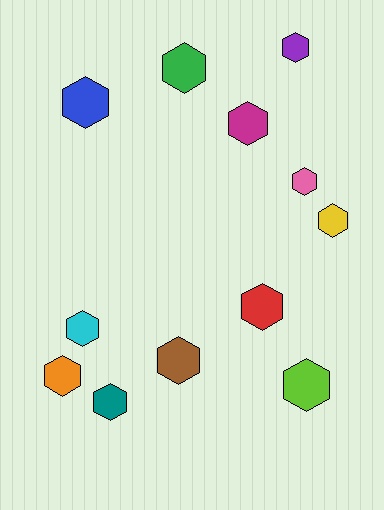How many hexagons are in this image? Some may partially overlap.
There are 12 hexagons.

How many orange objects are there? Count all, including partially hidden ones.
There is 1 orange object.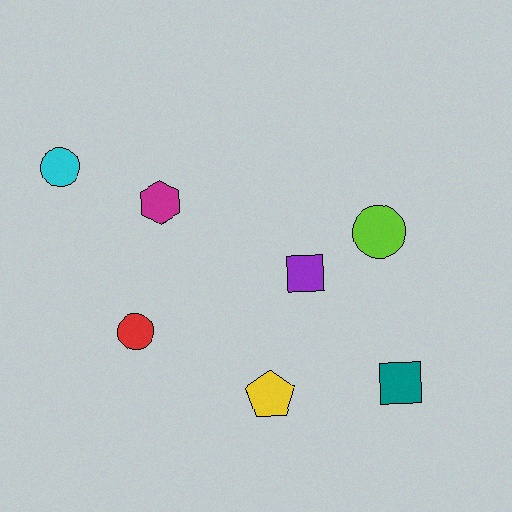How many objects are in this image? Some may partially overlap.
There are 7 objects.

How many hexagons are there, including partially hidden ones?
There is 1 hexagon.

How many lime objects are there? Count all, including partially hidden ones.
There is 1 lime object.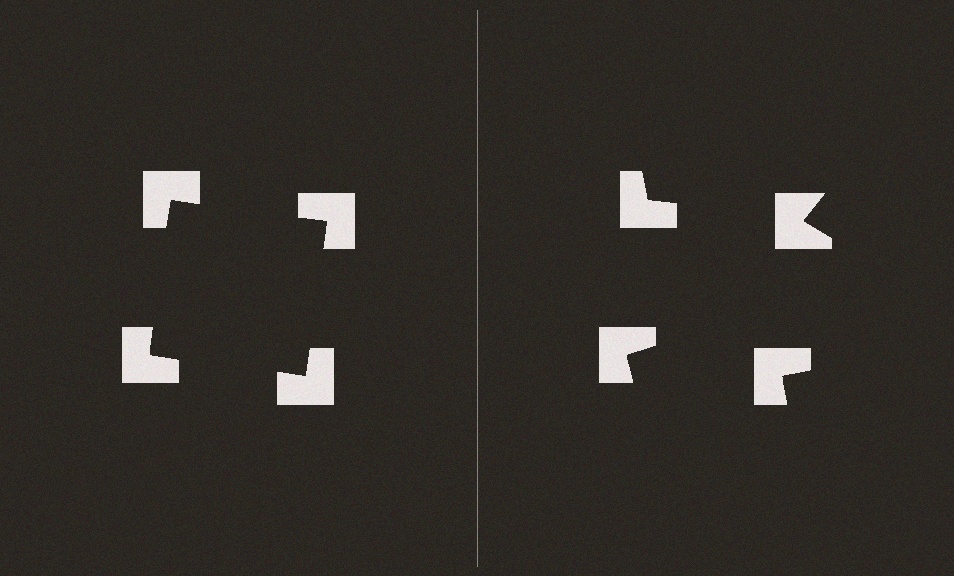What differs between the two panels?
The notched squares are positioned identically on both sides; only the wedge orientations differ. On the left they align to a square; on the right they are misaligned.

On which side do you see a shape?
An illusory square appears on the left side. On the right side the wedge cuts are rotated, so no coherent shape forms.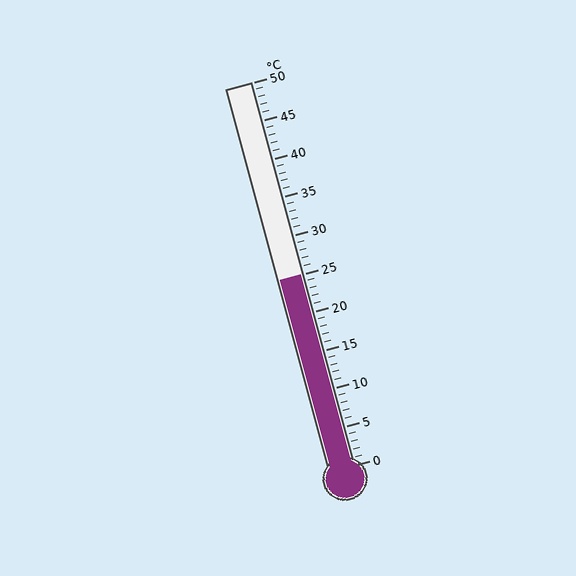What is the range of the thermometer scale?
The thermometer scale ranges from 0°C to 50°C.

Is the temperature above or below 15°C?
The temperature is above 15°C.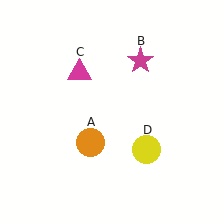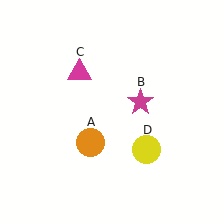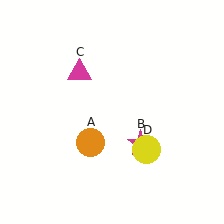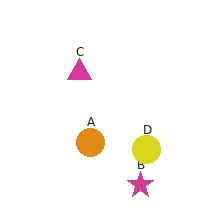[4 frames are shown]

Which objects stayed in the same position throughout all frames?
Orange circle (object A) and magenta triangle (object C) and yellow circle (object D) remained stationary.